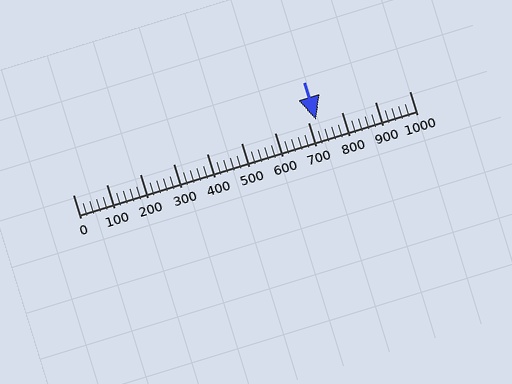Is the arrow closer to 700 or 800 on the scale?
The arrow is closer to 700.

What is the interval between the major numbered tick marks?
The major tick marks are spaced 100 units apart.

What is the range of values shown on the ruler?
The ruler shows values from 0 to 1000.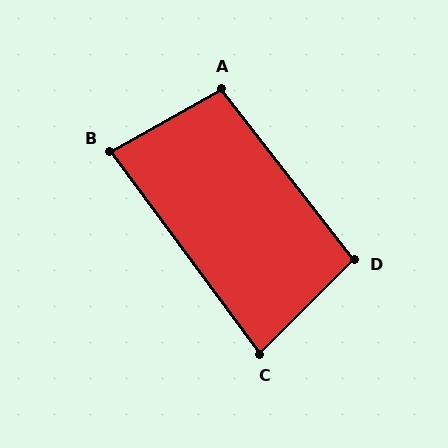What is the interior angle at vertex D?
Approximately 97 degrees (obtuse).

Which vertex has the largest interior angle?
A, at approximately 99 degrees.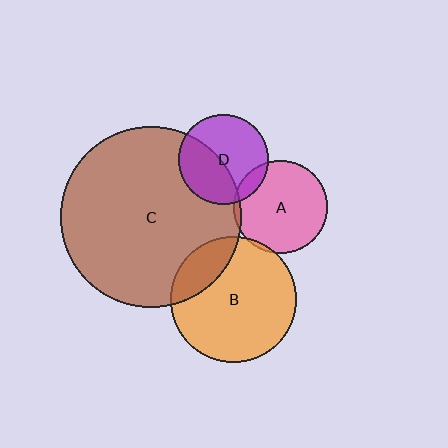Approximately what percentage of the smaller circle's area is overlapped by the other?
Approximately 10%.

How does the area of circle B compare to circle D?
Approximately 1.9 times.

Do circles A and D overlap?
Yes.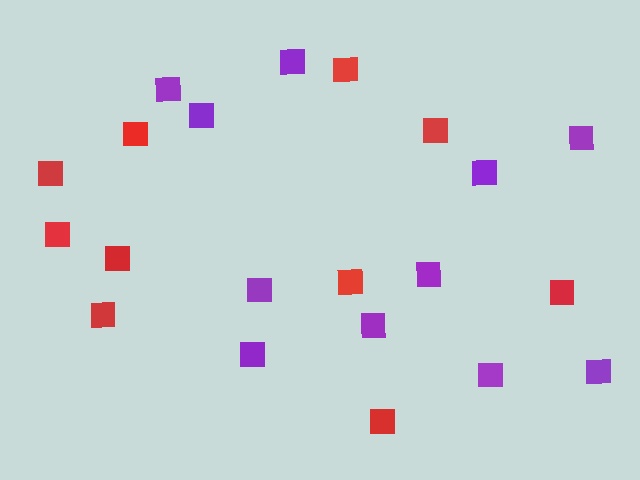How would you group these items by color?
There are 2 groups: one group of red squares (10) and one group of purple squares (11).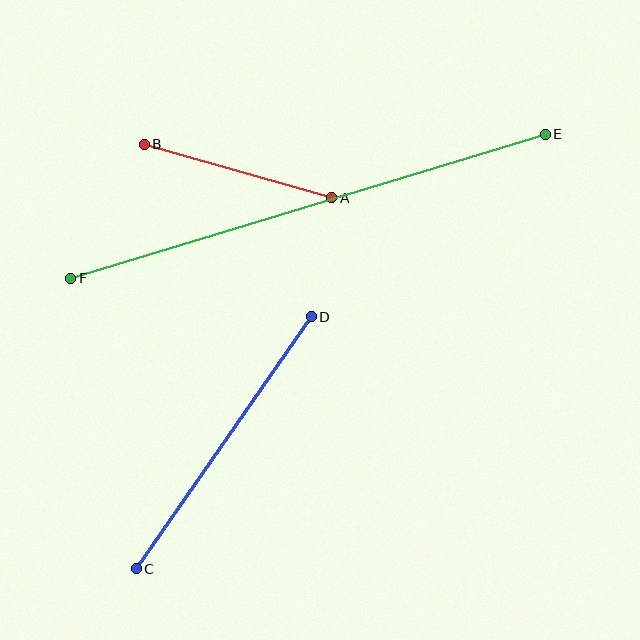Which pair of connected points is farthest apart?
Points E and F are farthest apart.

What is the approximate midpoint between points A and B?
The midpoint is at approximately (238, 171) pixels.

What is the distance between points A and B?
The distance is approximately 195 pixels.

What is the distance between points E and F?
The distance is approximately 496 pixels.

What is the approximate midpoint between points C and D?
The midpoint is at approximately (224, 443) pixels.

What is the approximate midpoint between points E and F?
The midpoint is at approximately (308, 206) pixels.